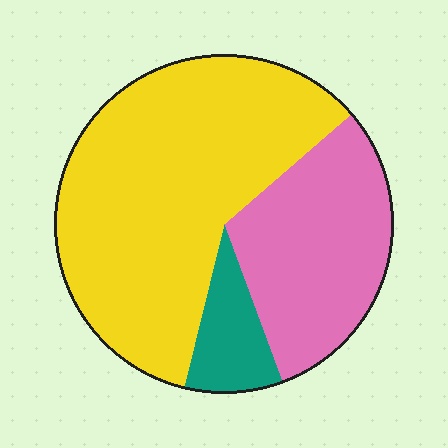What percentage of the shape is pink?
Pink covers around 30% of the shape.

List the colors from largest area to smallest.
From largest to smallest: yellow, pink, teal.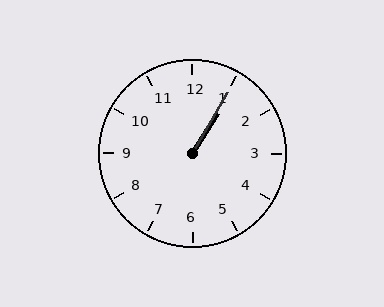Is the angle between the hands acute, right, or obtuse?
It is acute.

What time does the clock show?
1:05.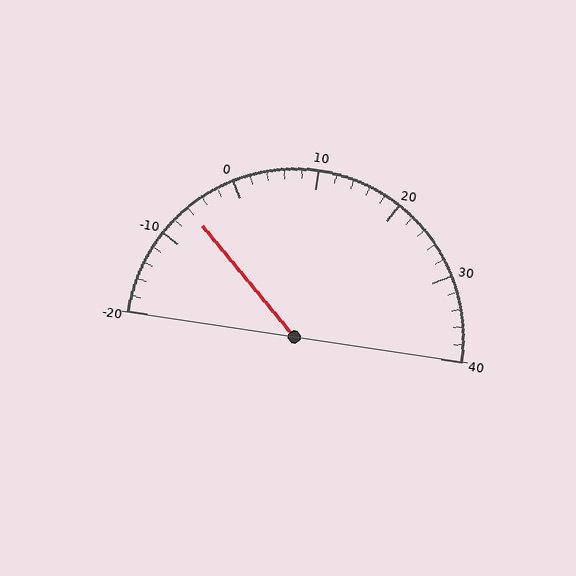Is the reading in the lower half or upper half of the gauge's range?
The reading is in the lower half of the range (-20 to 40).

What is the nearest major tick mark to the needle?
The nearest major tick mark is -10.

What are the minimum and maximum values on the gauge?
The gauge ranges from -20 to 40.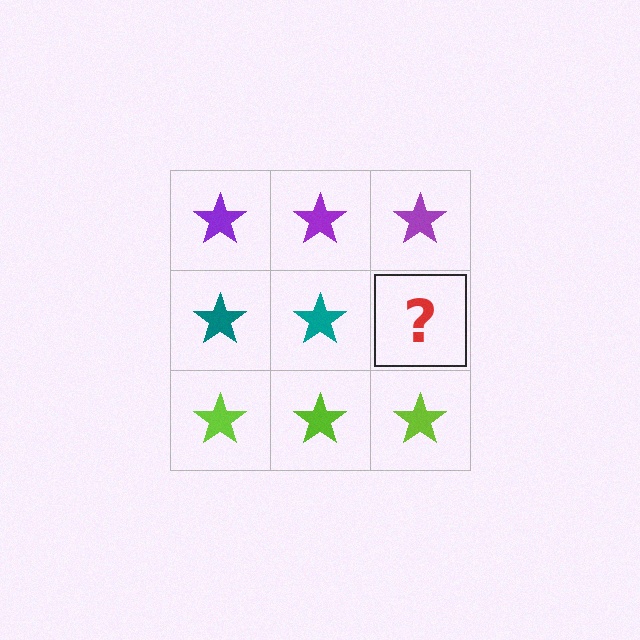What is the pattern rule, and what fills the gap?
The rule is that each row has a consistent color. The gap should be filled with a teal star.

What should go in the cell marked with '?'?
The missing cell should contain a teal star.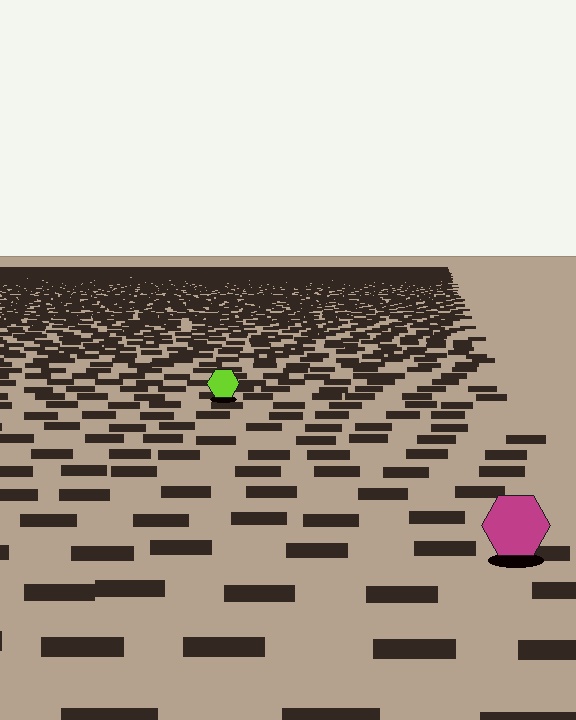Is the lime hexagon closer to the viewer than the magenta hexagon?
No. The magenta hexagon is closer — you can tell from the texture gradient: the ground texture is coarser near it.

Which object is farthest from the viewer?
The lime hexagon is farthest from the viewer. It appears smaller and the ground texture around it is denser.